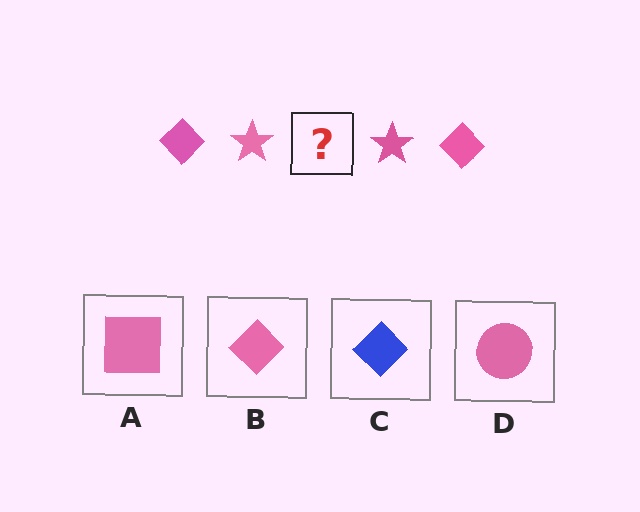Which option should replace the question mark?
Option B.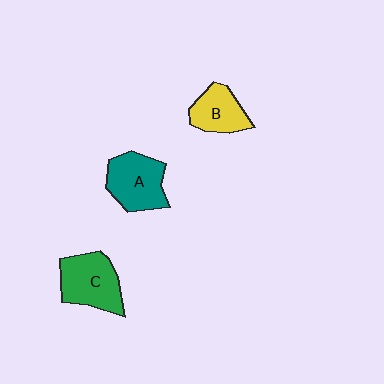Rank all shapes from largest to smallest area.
From largest to smallest: C (green), A (teal), B (yellow).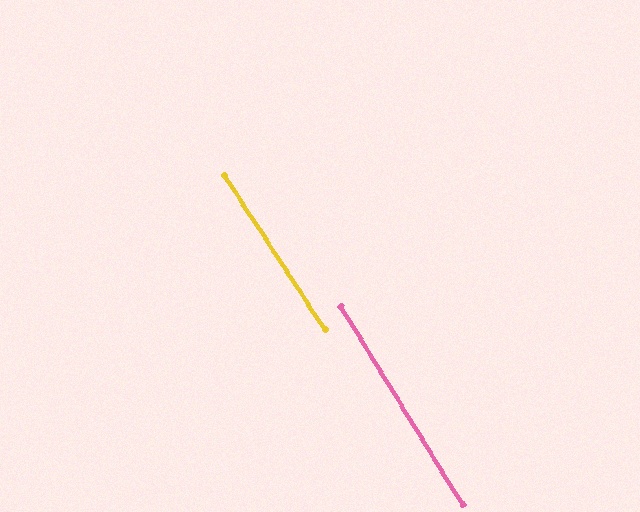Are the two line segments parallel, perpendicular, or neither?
Parallel — their directions differ by only 1.6°.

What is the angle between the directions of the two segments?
Approximately 2 degrees.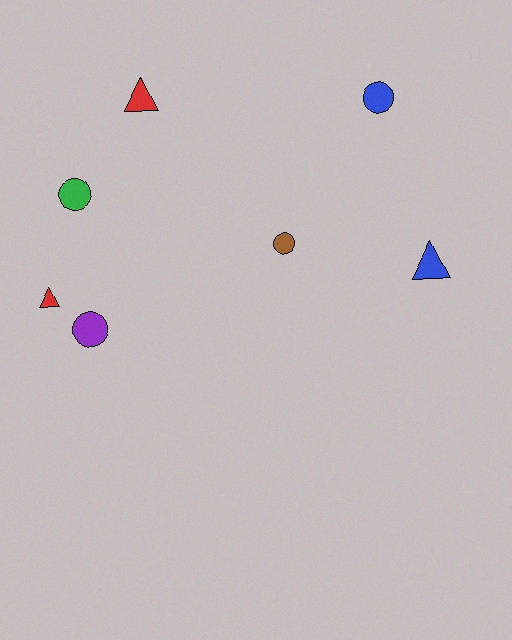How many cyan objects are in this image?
There are no cyan objects.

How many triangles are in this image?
There are 3 triangles.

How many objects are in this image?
There are 7 objects.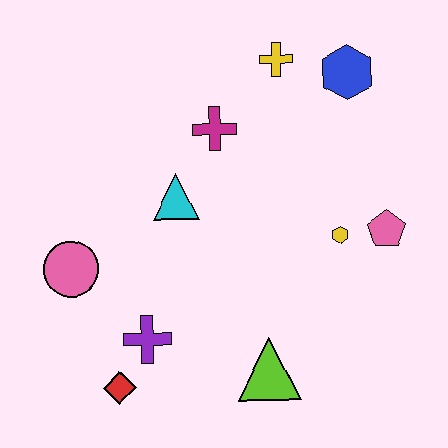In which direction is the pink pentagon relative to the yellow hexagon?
The pink pentagon is to the right of the yellow hexagon.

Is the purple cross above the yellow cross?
No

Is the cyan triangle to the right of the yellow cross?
No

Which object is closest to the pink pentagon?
The yellow hexagon is closest to the pink pentagon.